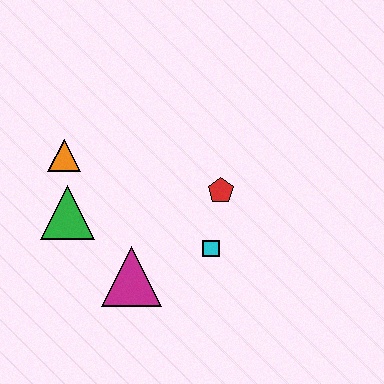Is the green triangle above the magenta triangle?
Yes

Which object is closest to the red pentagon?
The cyan square is closest to the red pentagon.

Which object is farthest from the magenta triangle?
The orange triangle is farthest from the magenta triangle.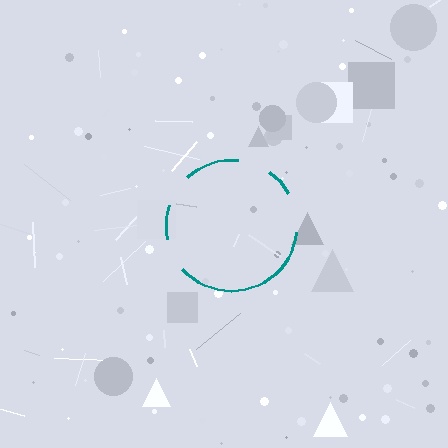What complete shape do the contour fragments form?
The contour fragments form a circle.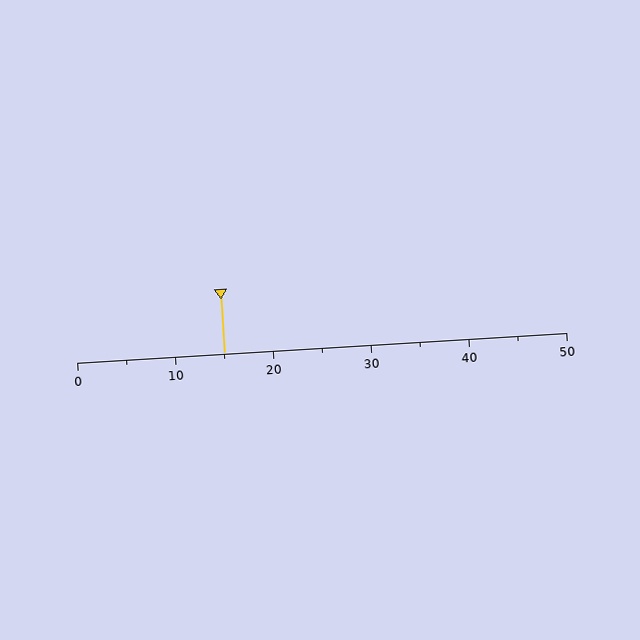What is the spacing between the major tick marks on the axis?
The major ticks are spaced 10 apart.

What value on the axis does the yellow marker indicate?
The marker indicates approximately 15.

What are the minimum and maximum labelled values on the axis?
The axis runs from 0 to 50.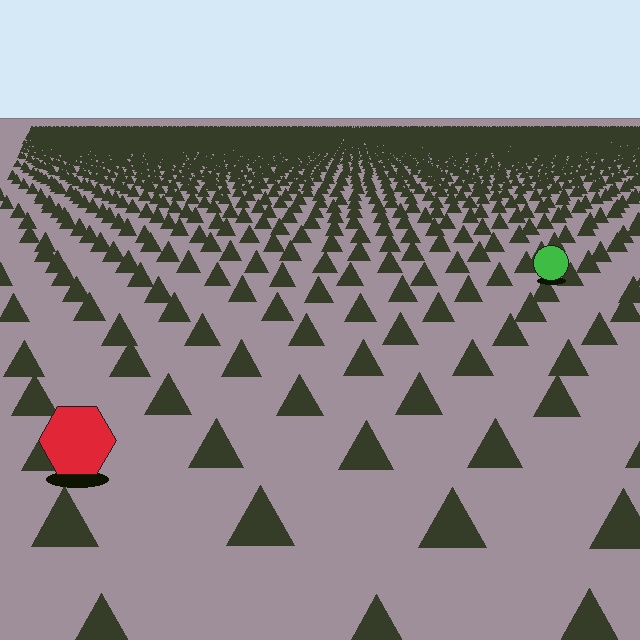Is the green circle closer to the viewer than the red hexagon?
No. The red hexagon is closer — you can tell from the texture gradient: the ground texture is coarser near it.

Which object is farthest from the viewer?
The green circle is farthest from the viewer. It appears smaller and the ground texture around it is denser.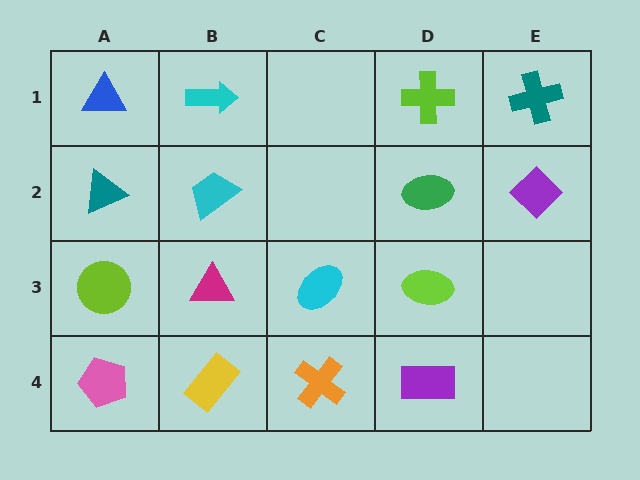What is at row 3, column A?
A lime circle.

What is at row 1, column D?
A lime cross.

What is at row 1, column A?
A blue triangle.